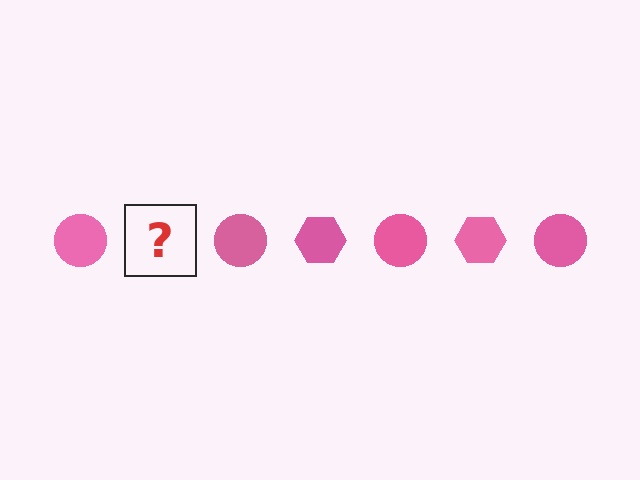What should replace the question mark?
The question mark should be replaced with a pink hexagon.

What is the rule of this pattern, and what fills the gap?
The rule is that the pattern cycles through circle, hexagon shapes in pink. The gap should be filled with a pink hexagon.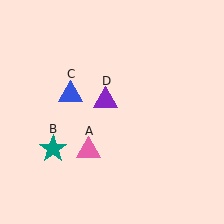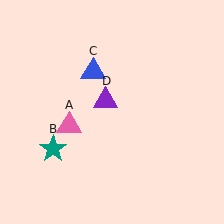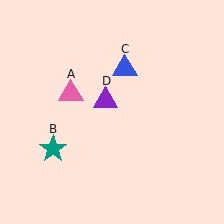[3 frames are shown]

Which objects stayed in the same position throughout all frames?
Teal star (object B) and purple triangle (object D) remained stationary.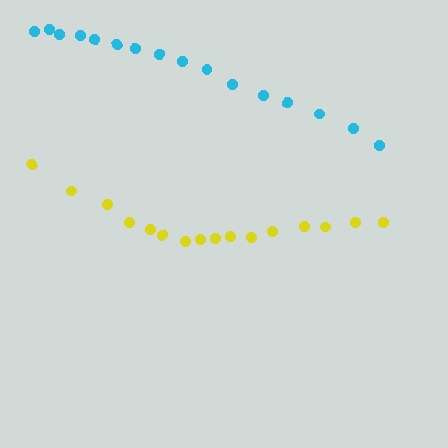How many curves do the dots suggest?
There are 2 distinct paths.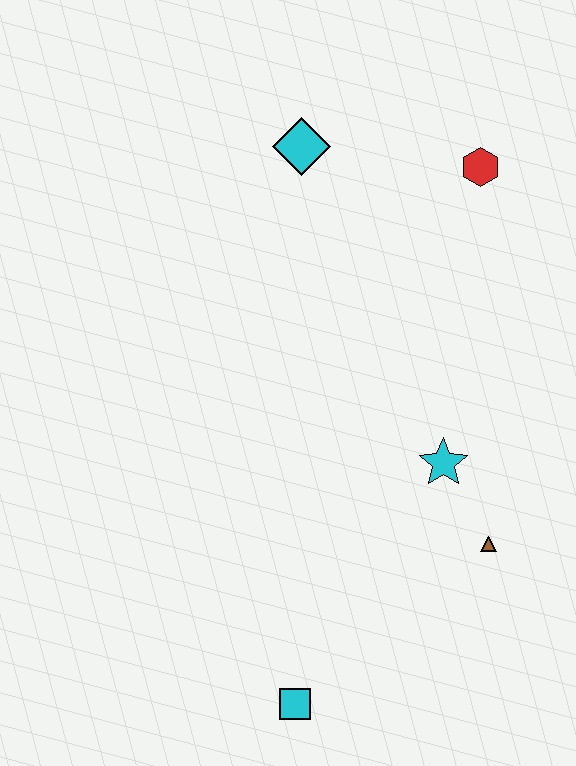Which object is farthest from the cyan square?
The red hexagon is farthest from the cyan square.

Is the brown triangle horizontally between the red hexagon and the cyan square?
No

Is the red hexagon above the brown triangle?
Yes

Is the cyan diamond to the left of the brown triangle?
Yes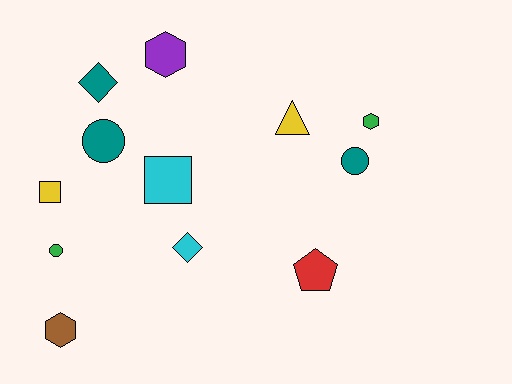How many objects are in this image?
There are 12 objects.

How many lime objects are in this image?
There are no lime objects.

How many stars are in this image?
There are no stars.